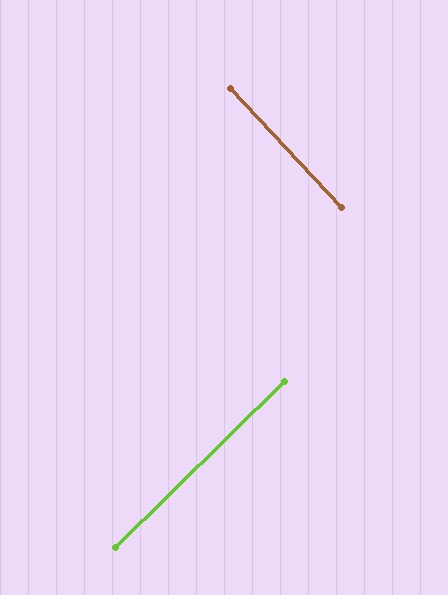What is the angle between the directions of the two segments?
Approximately 89 degrees.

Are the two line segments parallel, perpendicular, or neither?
Perpendicular — they meet at approximately 89°.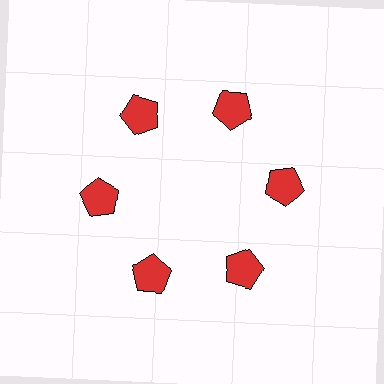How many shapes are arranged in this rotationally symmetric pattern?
There are 6 shapes, arranged in 6 groups of 1.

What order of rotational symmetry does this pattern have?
This pattern has 6-fold rotational symmetry.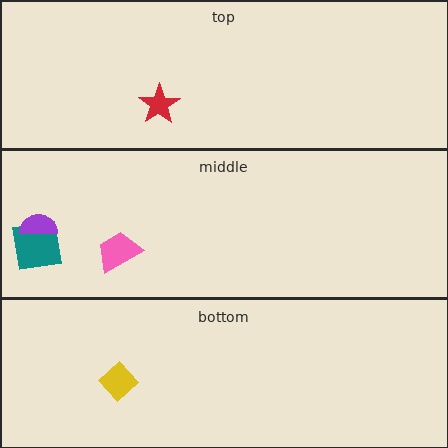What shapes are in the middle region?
The teal square, the purple semicircle, the pink trapezoid.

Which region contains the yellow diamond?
The bottom region.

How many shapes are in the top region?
1.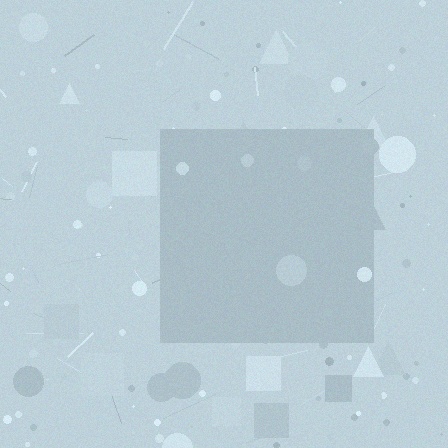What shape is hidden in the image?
A square is hidden in the image.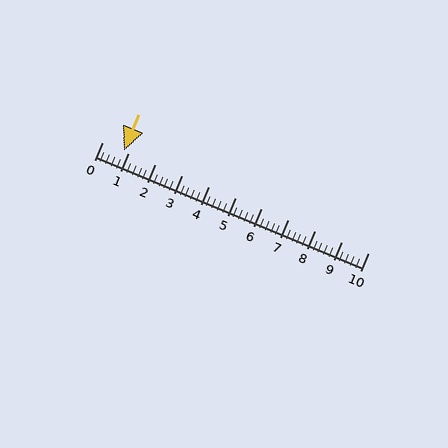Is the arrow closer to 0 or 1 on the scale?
The arrow is closer to 1.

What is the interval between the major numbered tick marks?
The major tick marks are spaced 1 units apart.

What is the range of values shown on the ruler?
The ruler shows values from 0 to 10.